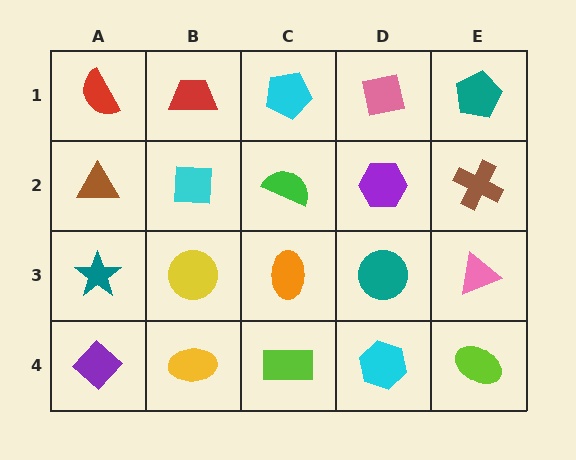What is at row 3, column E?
A pink triangle.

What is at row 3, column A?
A teal star.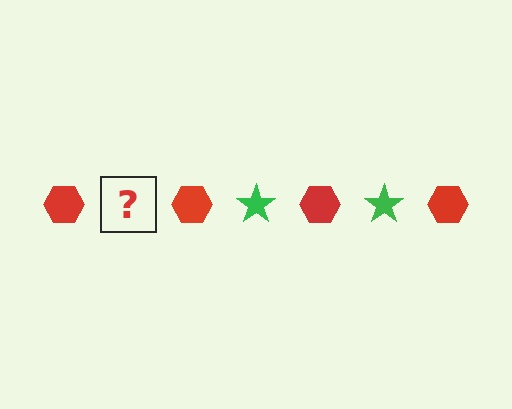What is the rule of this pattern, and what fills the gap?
The rule is that the pattern alternates between red hexagon and green star. The gap should be filled with a green star.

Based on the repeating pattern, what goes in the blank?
The blank should be a green star.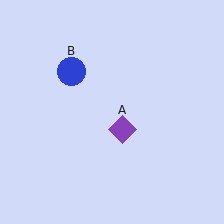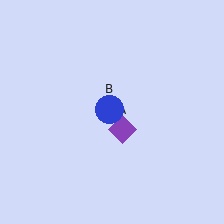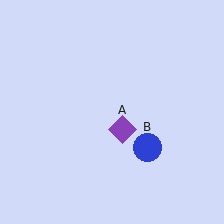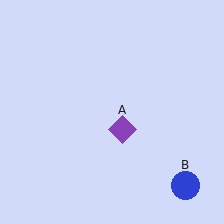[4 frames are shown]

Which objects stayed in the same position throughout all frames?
Purple diamond (object A) remained stationary.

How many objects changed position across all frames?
1 object changed position: blue circle (object B).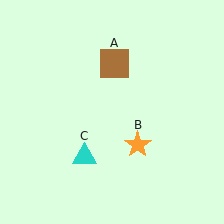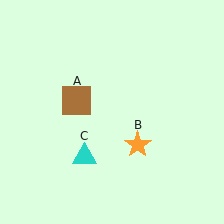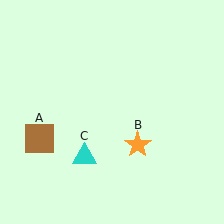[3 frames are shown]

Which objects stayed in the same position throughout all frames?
Orange star (object B) and cyan triangle (object C) remained stationary.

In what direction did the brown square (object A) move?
The brown square (object A) moved down and to the left.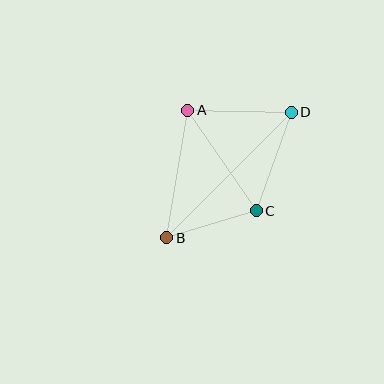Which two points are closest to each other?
Points B and C are closest to each other.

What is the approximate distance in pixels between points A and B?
The distance between A and B is approximately 130 pixels.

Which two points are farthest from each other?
Points B and D are farthest from each other.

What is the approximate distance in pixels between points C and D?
The distance between C and D is approximately 105 pixels.